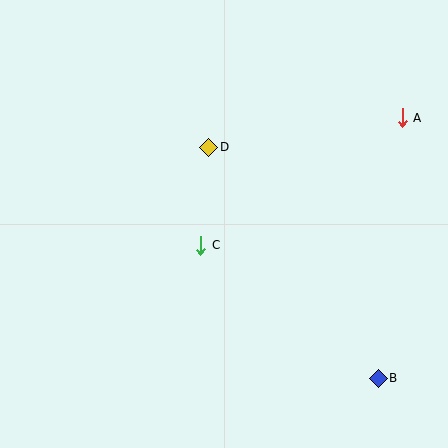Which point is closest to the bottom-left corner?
Point C is closest to the bottom-left corner.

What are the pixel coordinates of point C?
Point C is at (201, 245).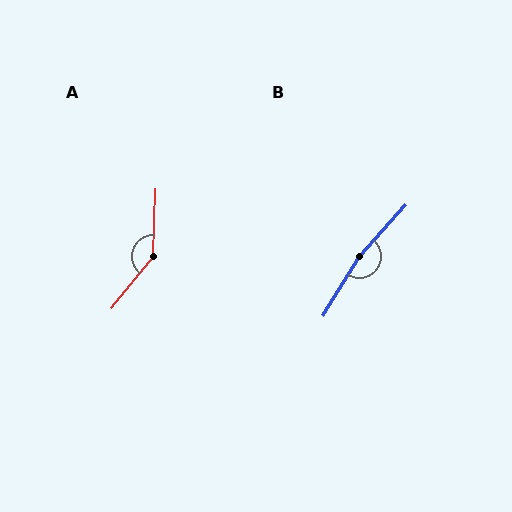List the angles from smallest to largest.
A (143°), B (169°).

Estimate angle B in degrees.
Approximately 169 degrees.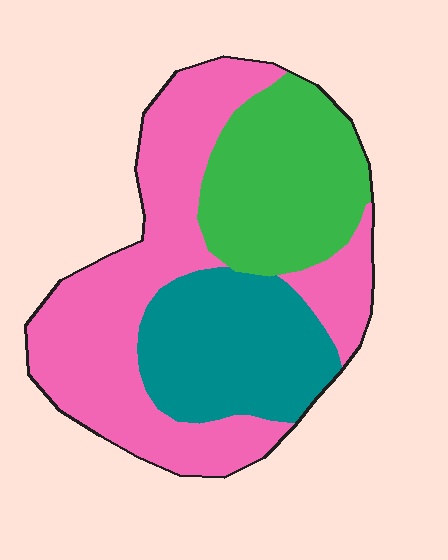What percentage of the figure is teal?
Teal takes up about one quarter (1/4) of the figure.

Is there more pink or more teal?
Pink.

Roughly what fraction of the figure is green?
Green takes up between a sixth and a third of the figure.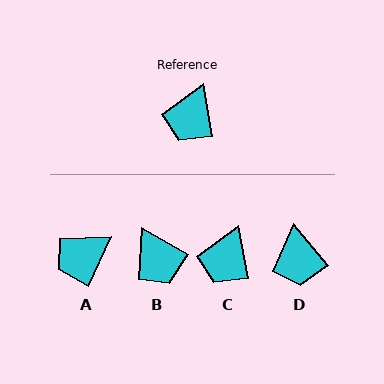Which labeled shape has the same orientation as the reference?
C.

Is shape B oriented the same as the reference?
No, it is off by about 50 degrees.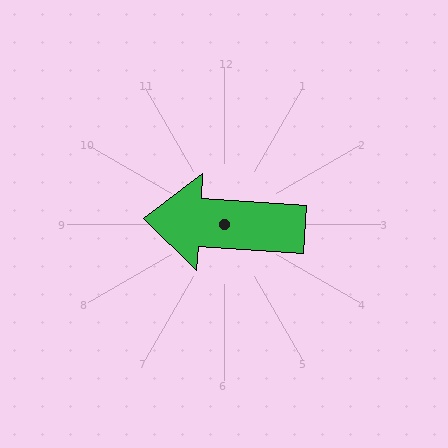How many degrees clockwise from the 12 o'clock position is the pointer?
Approximately 274 degrees.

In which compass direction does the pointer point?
West.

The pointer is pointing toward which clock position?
Roughly 9 o'clock.